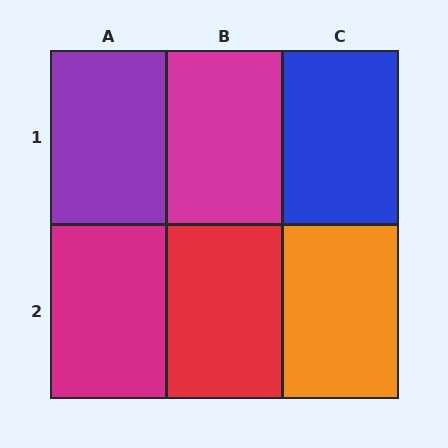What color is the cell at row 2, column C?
Orange.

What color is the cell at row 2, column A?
Magenta.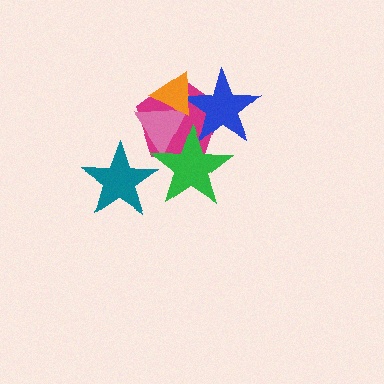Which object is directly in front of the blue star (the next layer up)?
The pink triangle is directly in front of the blue star.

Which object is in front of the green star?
The teal star is in front of the green star.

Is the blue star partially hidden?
Yes, it is partially covered by another shape.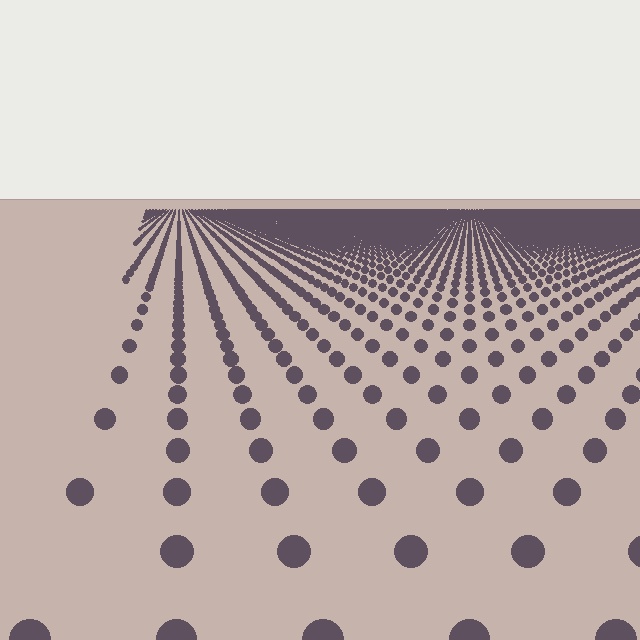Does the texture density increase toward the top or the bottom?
Density increases toward the top.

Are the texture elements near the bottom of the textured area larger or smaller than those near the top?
Larger. Near the bottom, elements are closer to the viewer and appear at a bigger on-screen size.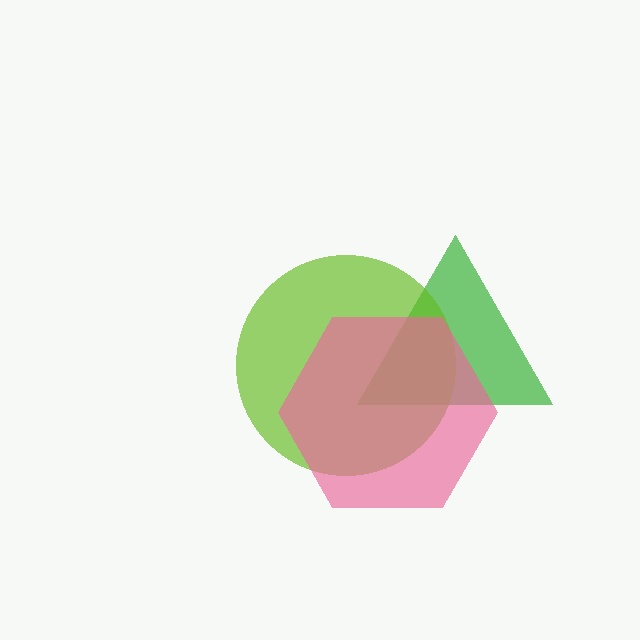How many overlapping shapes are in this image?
There are 3 overlapping shapes in the image.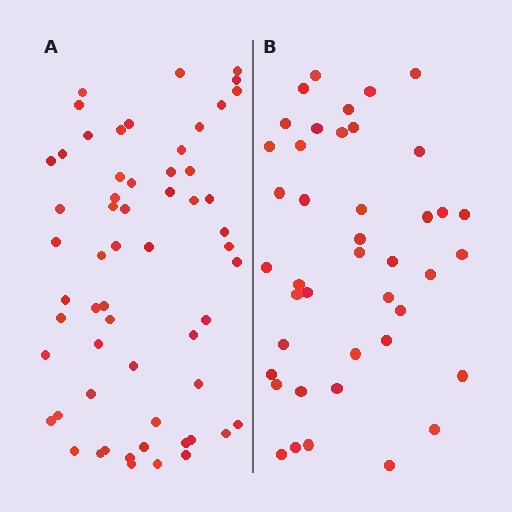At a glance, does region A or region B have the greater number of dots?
Region A (the left region) has more dots.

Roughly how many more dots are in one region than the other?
Region A has approximately 15 more dots than region B.